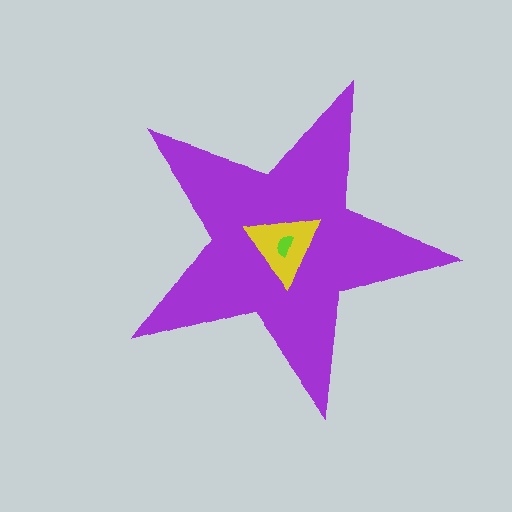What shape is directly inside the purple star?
The yellow triangle.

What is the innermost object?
The lime semicircle.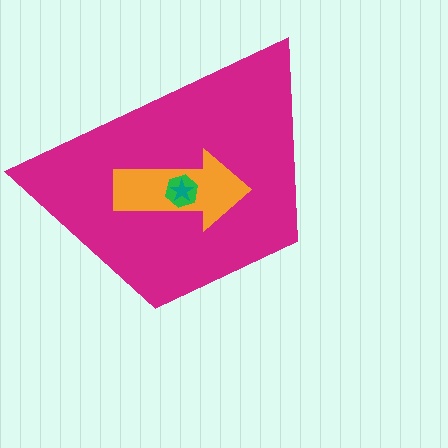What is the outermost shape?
The magenta trapezoid.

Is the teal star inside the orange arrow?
Yes.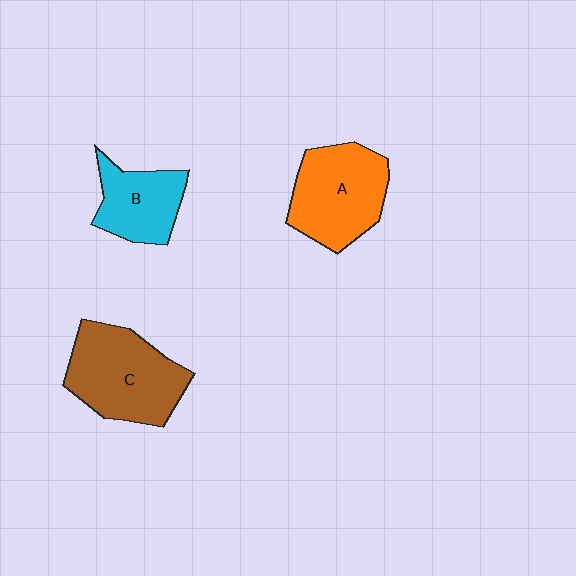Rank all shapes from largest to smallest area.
From largest to smallest: C (brown), A (orange), B (cyan).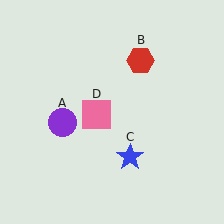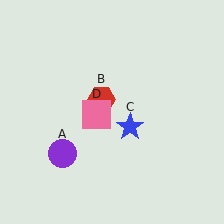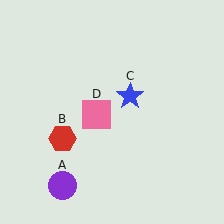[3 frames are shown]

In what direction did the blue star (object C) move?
The blue star (object C) moved up.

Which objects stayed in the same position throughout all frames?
Pink square (object D) remained stationary.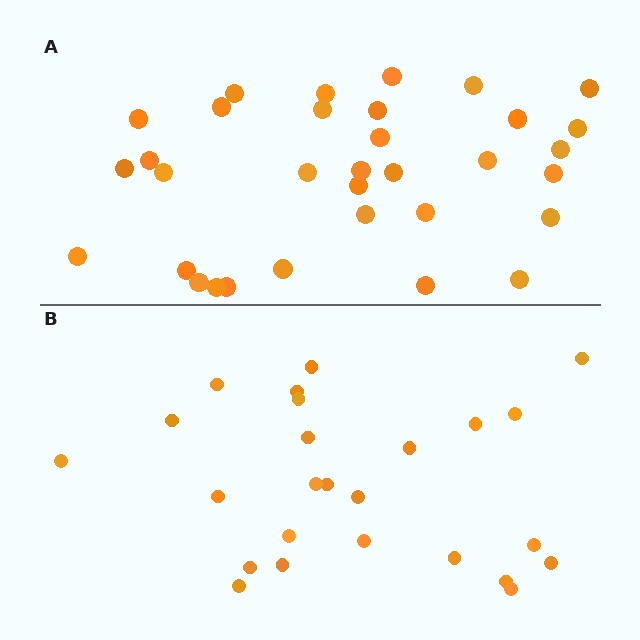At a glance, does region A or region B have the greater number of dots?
Region A (the top region) has more dots.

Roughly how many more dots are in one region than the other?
Region A has roughly 8 or so more dots than region B.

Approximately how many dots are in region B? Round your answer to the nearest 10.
About 20 dots. (The exact count is 25, which rounds to 20.)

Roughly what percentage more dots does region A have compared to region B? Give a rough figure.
About 30% more.